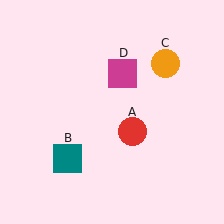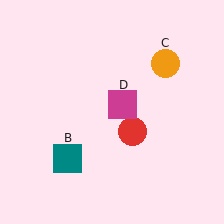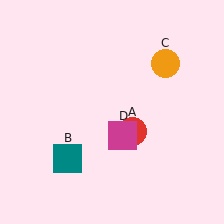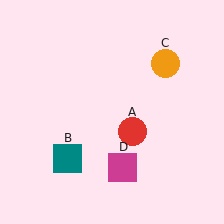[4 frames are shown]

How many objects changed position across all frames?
1 object changed position: magenta square (object D).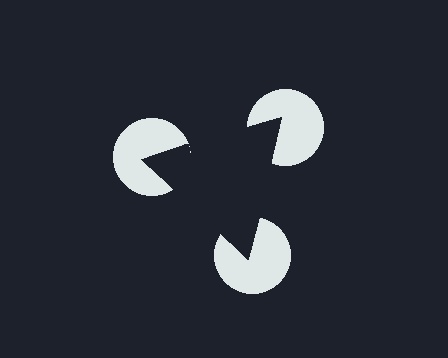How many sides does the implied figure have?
3 sides.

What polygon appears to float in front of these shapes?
An illusory triangle — its edges are inferred from the aligned wedge cuts in the pac-man discs, not physically drawn.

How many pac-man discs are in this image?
There are 3 — one at each vertex of the illusory triangle.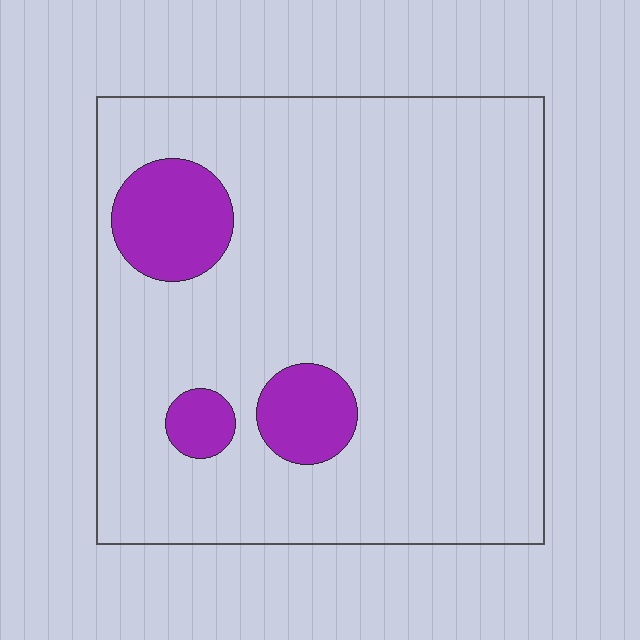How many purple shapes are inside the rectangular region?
3.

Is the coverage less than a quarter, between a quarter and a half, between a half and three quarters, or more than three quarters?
Less than a quarter.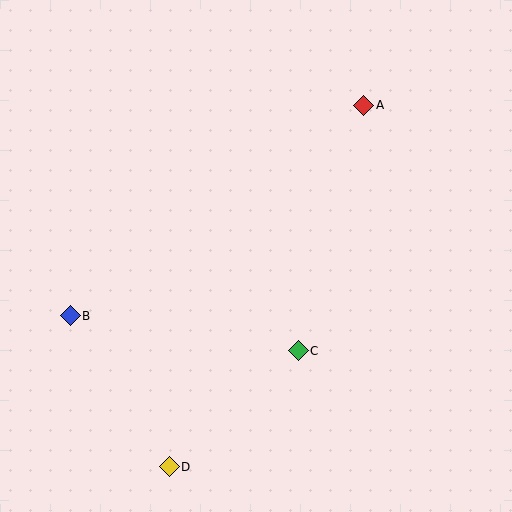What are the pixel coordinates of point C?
Point C is at (298, 351).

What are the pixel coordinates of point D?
Point D is at (169, 467).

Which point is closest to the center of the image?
Point C at (298, 351) is closest to the center.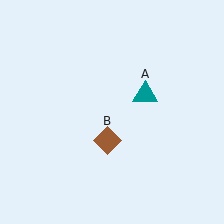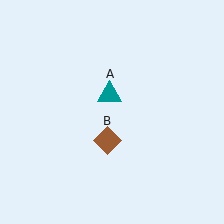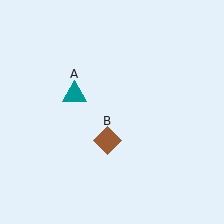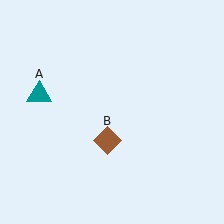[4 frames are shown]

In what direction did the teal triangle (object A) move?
The teal triangle (object A) moved left.